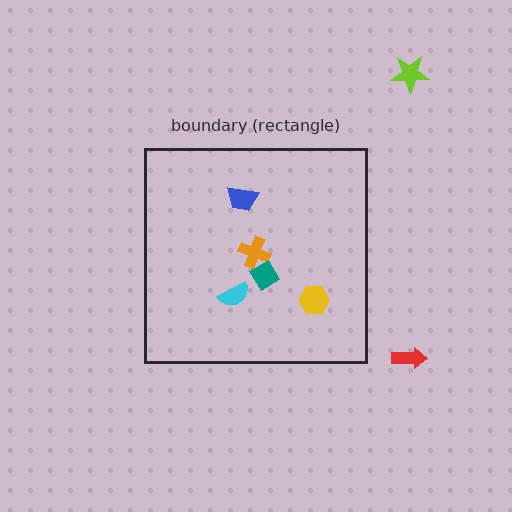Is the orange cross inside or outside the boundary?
Inside.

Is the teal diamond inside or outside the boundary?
Inside.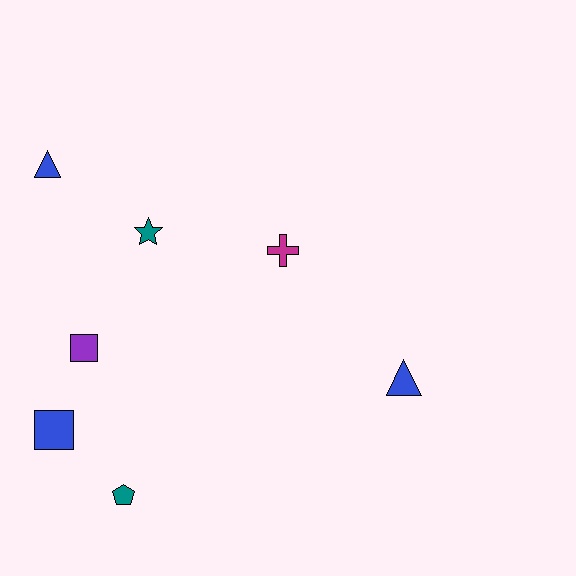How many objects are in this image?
There are 7 objects.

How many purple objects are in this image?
There is 1 purple object.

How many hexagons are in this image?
There are no hexagons.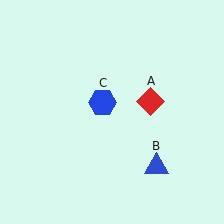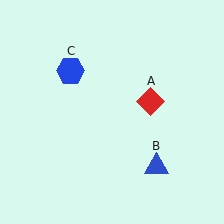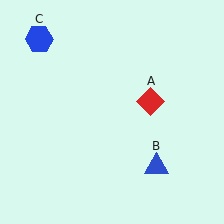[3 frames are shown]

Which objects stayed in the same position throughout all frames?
Red diamond (object A) and blue triangle (object B) remained stationary.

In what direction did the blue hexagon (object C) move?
The blue hexagon (object C) moved up and to the left.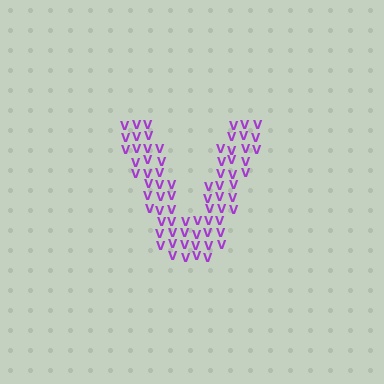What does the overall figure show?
The overall figure shows the letter V.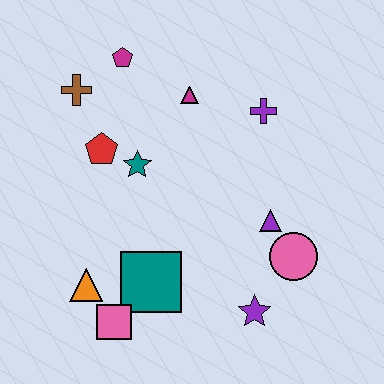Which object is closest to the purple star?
The pink circle is closest to the purple star.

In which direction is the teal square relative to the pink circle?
The teal square is to the left of the pink circle.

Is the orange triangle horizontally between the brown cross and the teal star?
Yes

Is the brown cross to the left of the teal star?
Yes